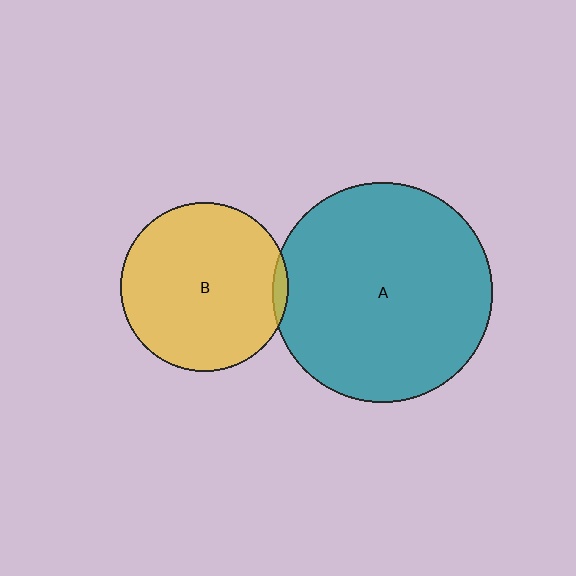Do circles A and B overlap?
Yes.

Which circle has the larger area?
Circle A (teal).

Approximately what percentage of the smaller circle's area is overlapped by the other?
Approximately 5%.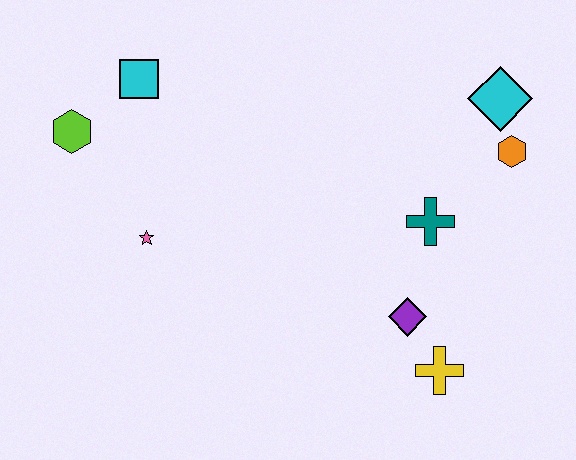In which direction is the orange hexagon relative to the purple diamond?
The orange hexagon is above the purple diamond.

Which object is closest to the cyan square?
The lime hexagon is closest to the cyan square.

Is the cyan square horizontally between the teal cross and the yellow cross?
No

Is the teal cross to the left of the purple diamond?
No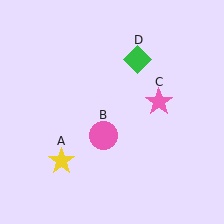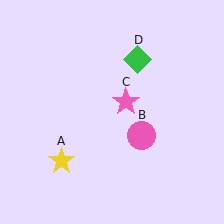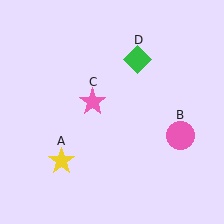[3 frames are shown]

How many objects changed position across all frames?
2 objects changed position: pink circle (object B), pink star (object C).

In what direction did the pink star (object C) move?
The pink star (object C) moved left.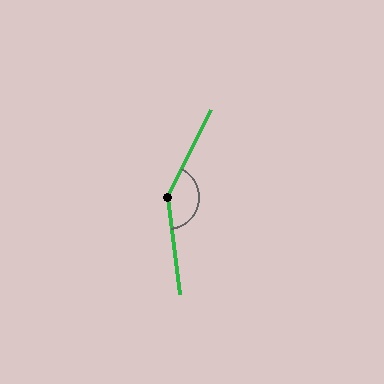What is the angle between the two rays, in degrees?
Approximately 147 degrees.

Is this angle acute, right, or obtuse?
It is obtuse.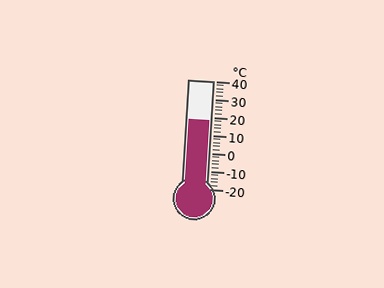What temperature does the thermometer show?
The thermometer shows approximately 18°C.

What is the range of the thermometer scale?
The thermometer scale ranges from -20°C to 40°C.